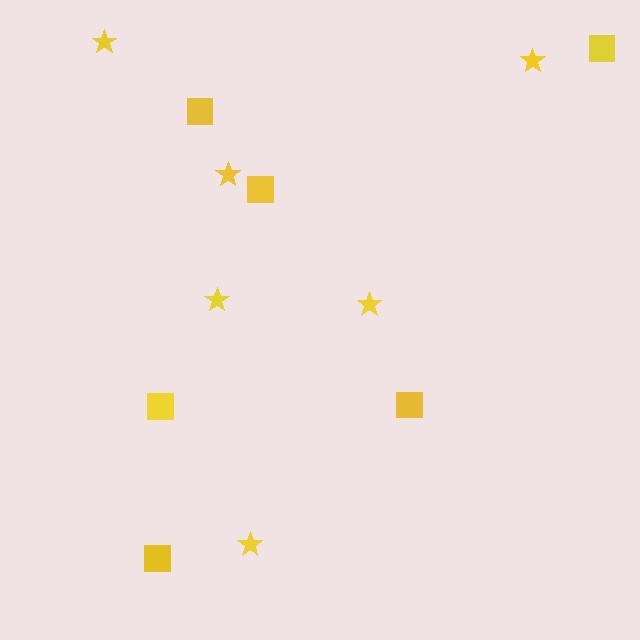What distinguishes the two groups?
There are 2 groups: one group of stars (6) and one group of squares (6).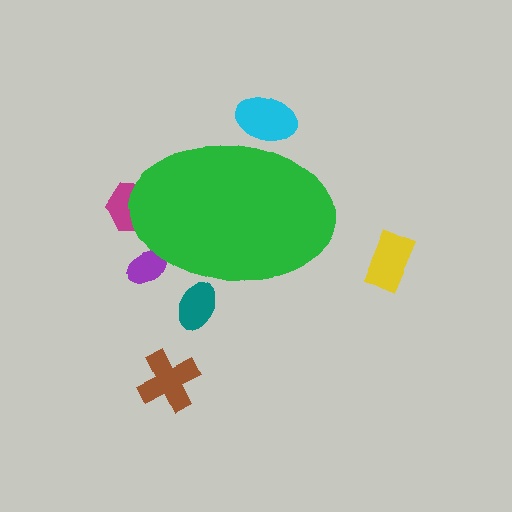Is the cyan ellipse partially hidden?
Yes, the cyan ellipse is partially hidden behind the green ellipse.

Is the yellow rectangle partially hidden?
No, the yellow rectangle is fully visible.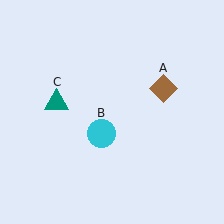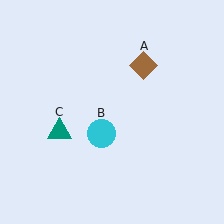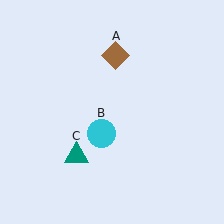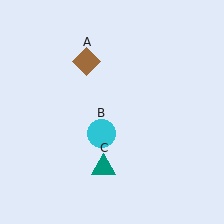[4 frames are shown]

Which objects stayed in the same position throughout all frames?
Cyan circle (object B) remained stationary.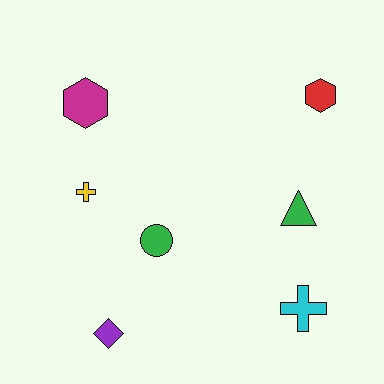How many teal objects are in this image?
There are no teal objects.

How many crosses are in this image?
There are 2 crosses.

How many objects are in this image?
There are 7 objects.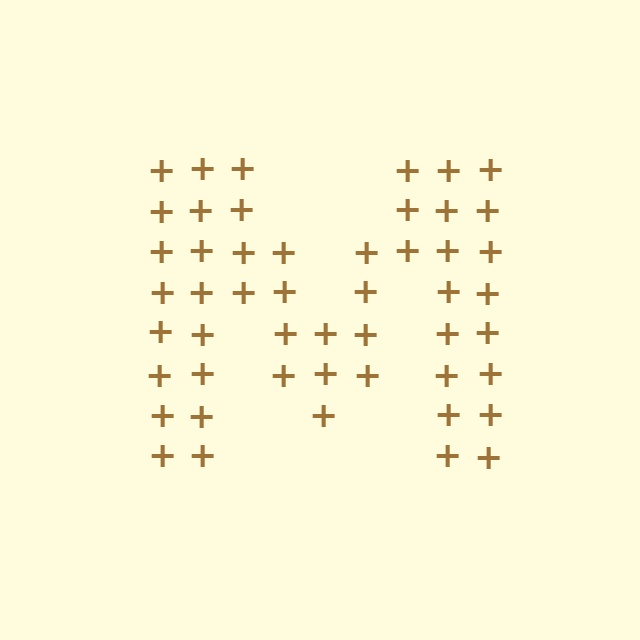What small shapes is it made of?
It is made of small plus signs.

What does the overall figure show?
The overall figure shows the letter M.